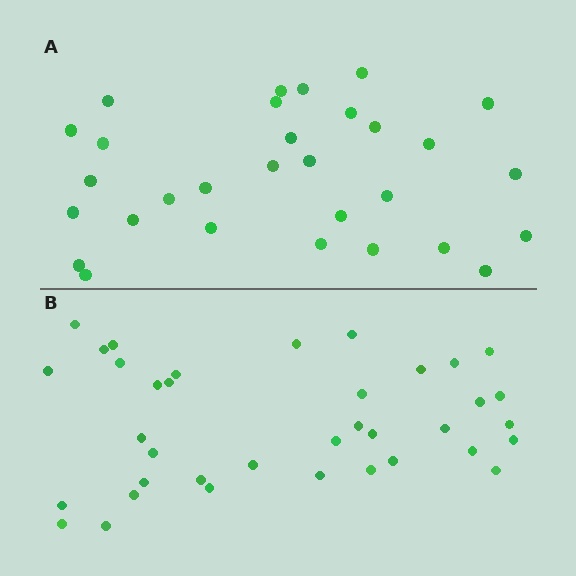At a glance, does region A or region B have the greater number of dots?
Region B (the bottom region) has more dots.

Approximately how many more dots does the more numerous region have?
Region B has roughly 8 or so more dots than region A.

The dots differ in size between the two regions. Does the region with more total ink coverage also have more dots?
No. Region A has more total ink coverage because its dots are larger, but region B actually contains more individual dots. Total area can be misleading — the number of items is what matters here.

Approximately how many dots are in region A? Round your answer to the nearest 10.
About 30 dots.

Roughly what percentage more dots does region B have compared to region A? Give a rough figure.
About 25% more.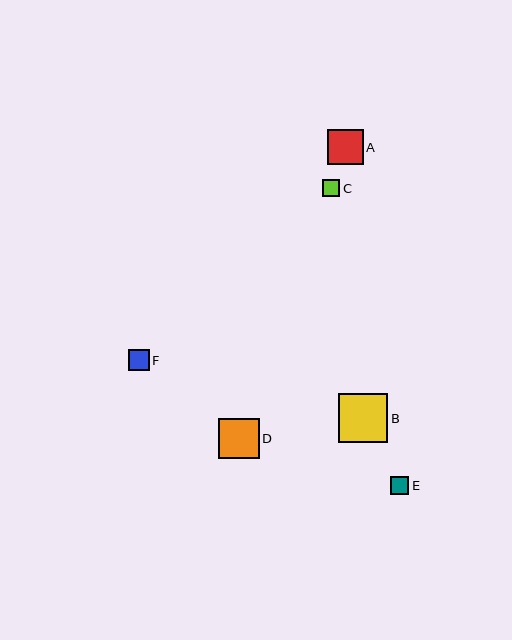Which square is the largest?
Square B is the largest with a size of approximately 49 pixels.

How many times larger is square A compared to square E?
Square A is approximately 1.9 times the size of square E.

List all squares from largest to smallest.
From largest to smallest: B, D, A, F, E, C.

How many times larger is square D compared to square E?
Square D is approximately 2.2 times the size of square E.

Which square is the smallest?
Square C is the smallest with a size of approximately 18 pixels.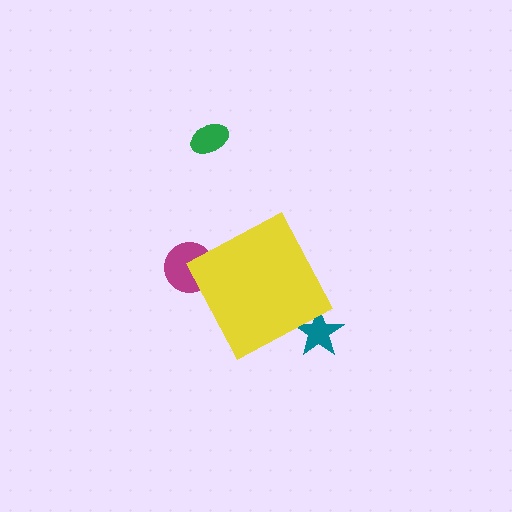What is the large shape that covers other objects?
A yellow diamond.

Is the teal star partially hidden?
Yes, the teal star is partially hidden behind the yellow diamond.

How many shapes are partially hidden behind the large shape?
2 shapes are partially hidden.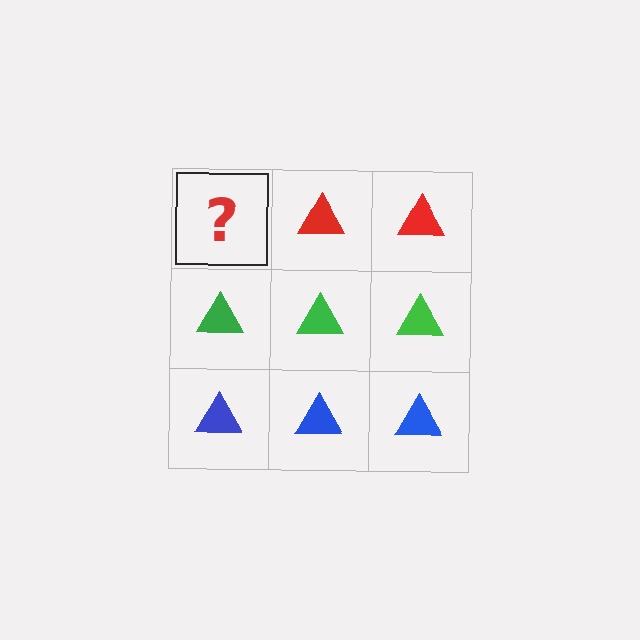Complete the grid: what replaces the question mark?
The question mark should be replaced with a red triangle.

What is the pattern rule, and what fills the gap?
The rule is that each row has a consistent color. The gap should be filled with a red triangle.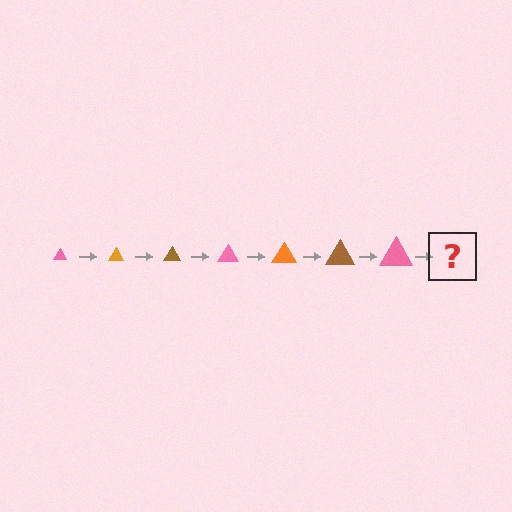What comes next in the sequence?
The next element should be an orange triangle, larger than the previous one.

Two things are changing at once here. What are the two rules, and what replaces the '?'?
The two rules are that the triangle grows larger each step and the color cycles through pink, orange, and brown. The '?' should be an orange triangle, larger than the previous one.